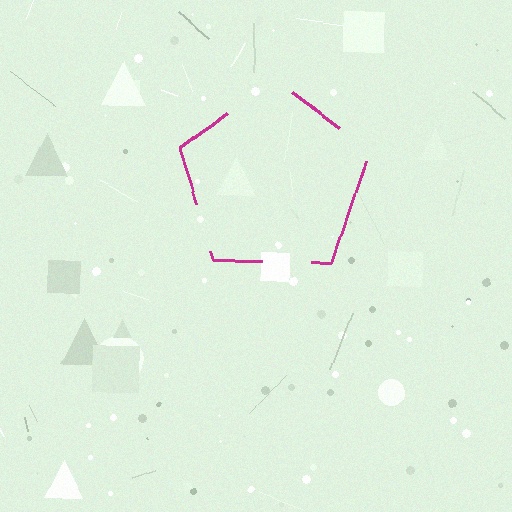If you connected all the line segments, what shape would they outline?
They would outline a pentagon.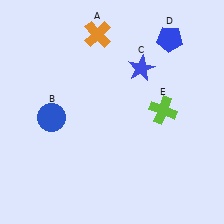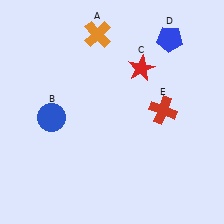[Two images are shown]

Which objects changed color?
C changed from blue to red. E changed from lime to red.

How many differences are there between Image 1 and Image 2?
There are 2 differences between the two images.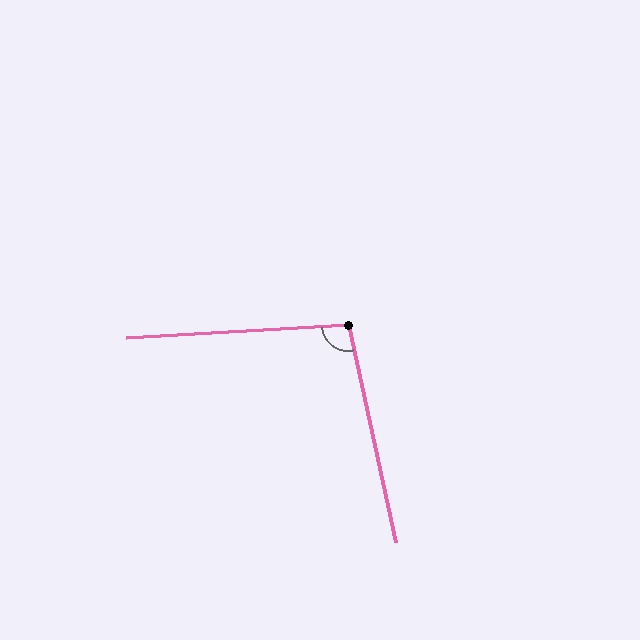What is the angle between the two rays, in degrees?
Approximately 99 degrees.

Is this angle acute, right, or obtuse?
It is obtuse.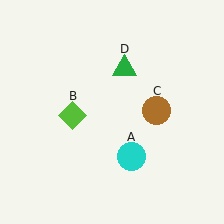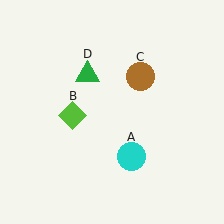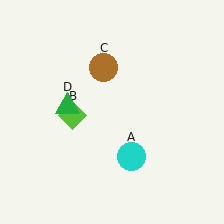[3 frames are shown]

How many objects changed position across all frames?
2 objects changed position: brown circle (object C), green triangle (object D).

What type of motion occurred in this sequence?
The brown circle (object C), green triangle (object D) rotated counterclockwise around the center of the scene.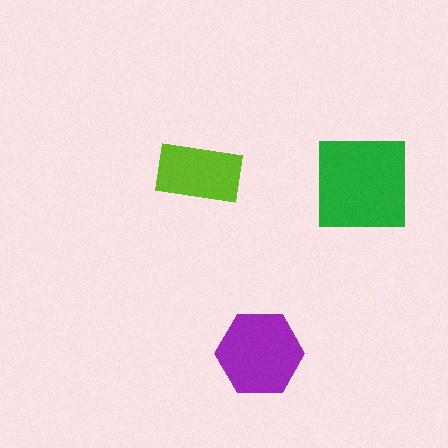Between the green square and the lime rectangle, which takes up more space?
The green square.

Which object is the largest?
The green square.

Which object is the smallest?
The lime rectangle.